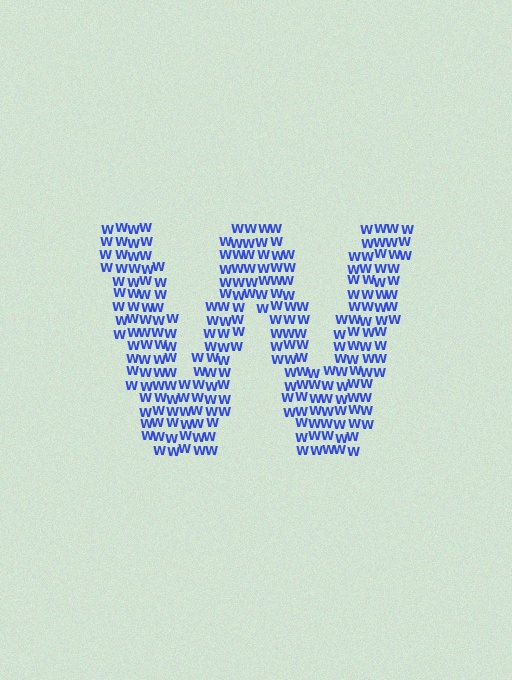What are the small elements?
The small elements are letter W's.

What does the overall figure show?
The overall figure shows the letter W.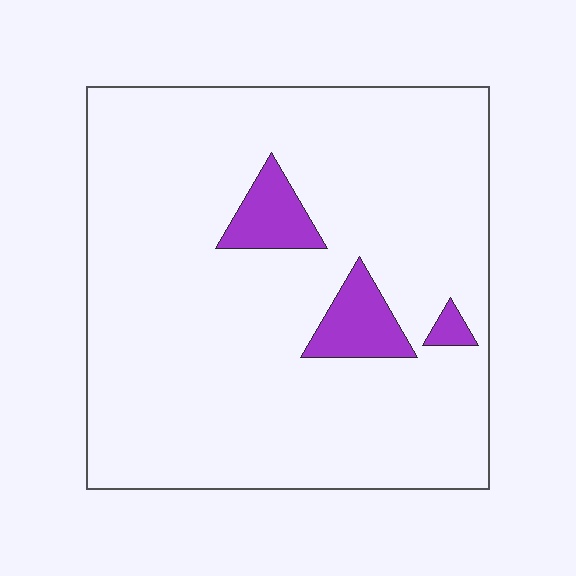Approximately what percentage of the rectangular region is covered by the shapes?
Approximately 10%.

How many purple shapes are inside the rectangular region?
3.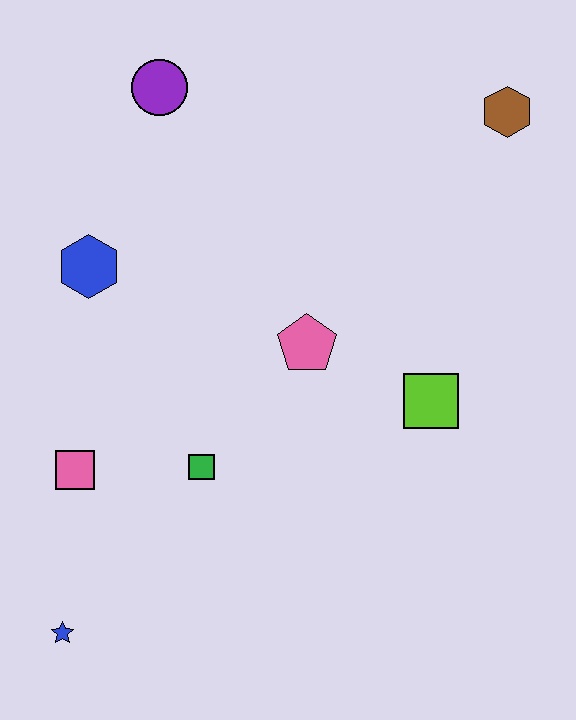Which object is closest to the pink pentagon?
The lime square is closest to the pink pentagon.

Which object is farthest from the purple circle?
The blue star is farthest from the purple circle.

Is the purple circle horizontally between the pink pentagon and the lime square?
No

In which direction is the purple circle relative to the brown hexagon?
The purple circle is to the left of the brown hexagon.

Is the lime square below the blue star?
No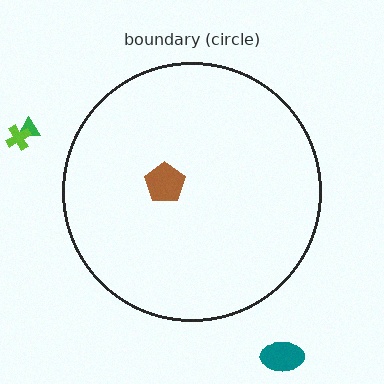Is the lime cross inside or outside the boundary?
Outside.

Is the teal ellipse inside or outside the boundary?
Outside.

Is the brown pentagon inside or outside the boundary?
Inside.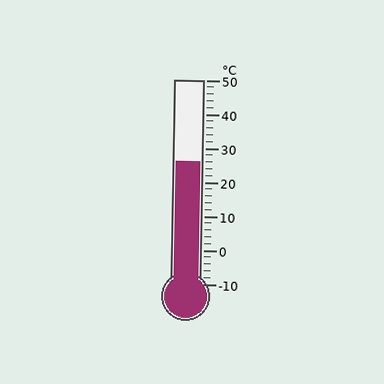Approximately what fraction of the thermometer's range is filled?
The thermometer is filled to approximately 60% of its range.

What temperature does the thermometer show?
The thermometer shows approximately 26°C.